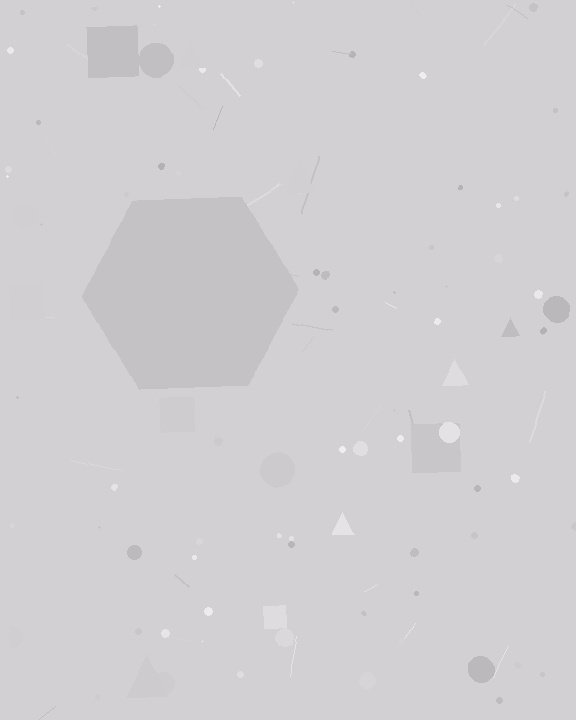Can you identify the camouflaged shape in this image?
The camouflaged shape is a hexagon.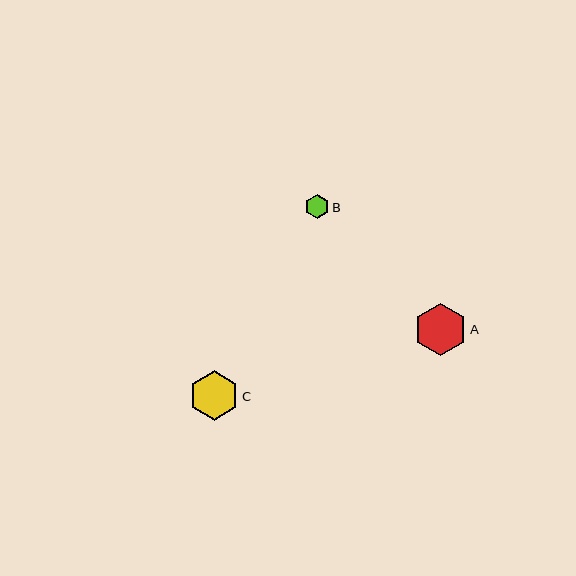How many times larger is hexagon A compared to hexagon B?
Hexagon A is approximately 2.2 times the size of hexagon B.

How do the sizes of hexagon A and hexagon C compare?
Hexagon A and hexagon C are approximately the same size.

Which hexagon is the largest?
Hexagon A is the largest with a size of approximately 52 pixels.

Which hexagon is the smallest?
Hexagon B is the smallest with a size of approximately 24 pixels.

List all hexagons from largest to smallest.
From largest to smallest: A, C, B.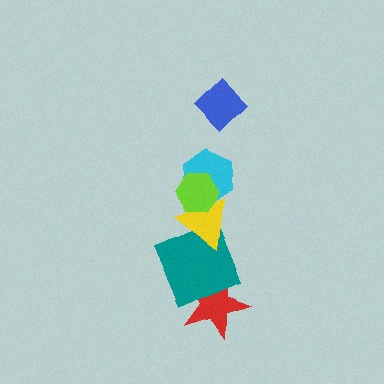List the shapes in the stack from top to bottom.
From top to bottom: the blue diamond, the lime hexagon, the cyan hexagon, the yellow triangle, the teal square, the red star.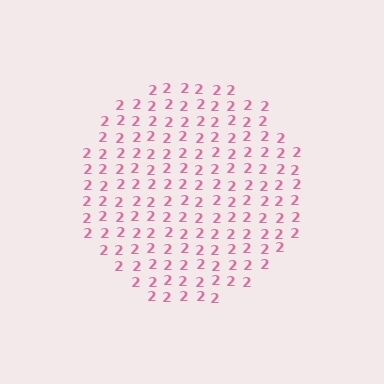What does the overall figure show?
The overall figure shows a circle.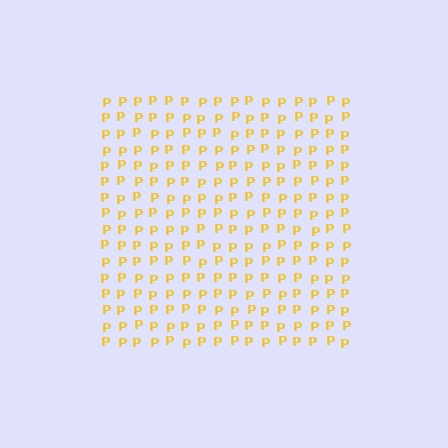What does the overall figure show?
The overall figure shows a square.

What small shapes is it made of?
It is made of small letter P's.